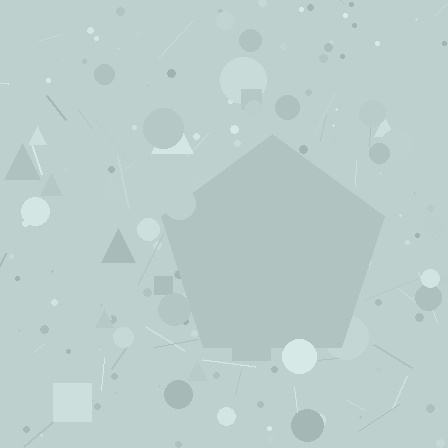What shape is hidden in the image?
A pentagon is hidden in the image.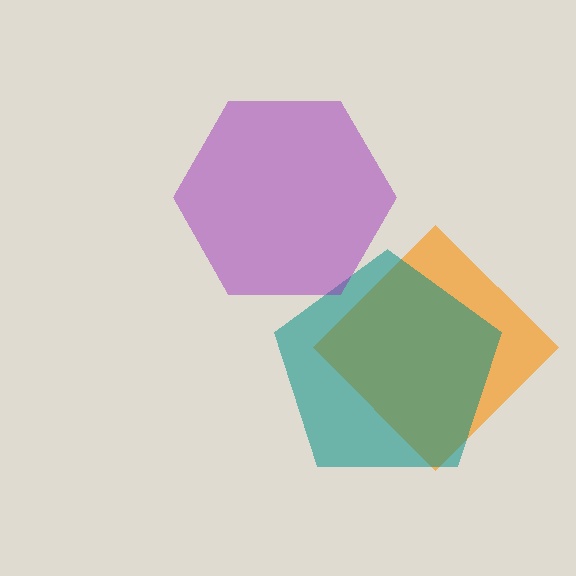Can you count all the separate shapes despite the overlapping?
Yes, there are 3 separate shapes.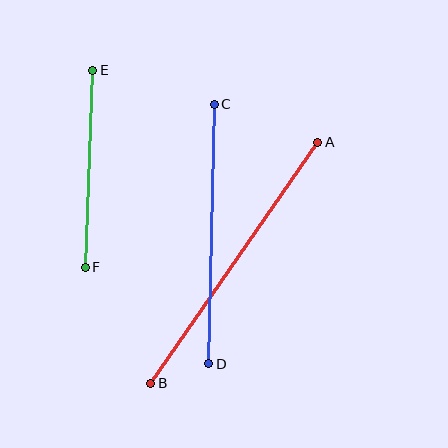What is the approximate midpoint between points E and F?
The midpoint is at approximately (89, 169) pixels.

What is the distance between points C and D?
The distance is approximately 260 pixels.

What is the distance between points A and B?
The distance is approximately 293 pixels.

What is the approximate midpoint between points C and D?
The midpoint is at approximately (211, 234) pixels.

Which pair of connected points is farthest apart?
Points A and B are farthest apart.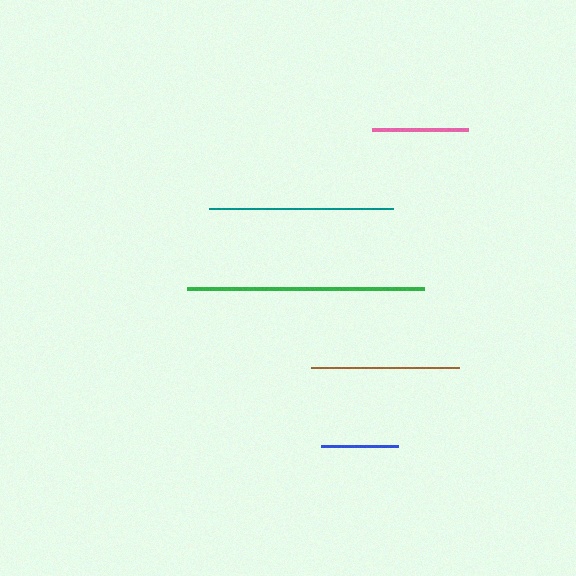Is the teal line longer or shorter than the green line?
The green line is longer than the teal line.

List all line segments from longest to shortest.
From longest to shortest: green, teal, brown, pink, blue.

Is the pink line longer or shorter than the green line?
The green line is longer than the pink line.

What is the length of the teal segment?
The teal segment is approximately 185 pixels long.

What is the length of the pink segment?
The pink segment is approximately 96 pixels long.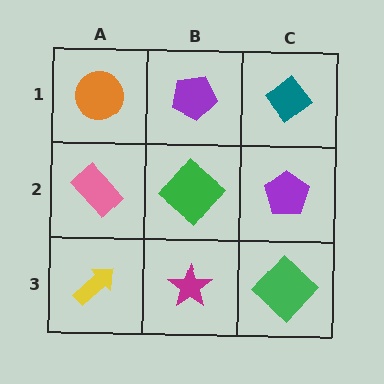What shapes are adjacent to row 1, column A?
A pink rectangle (row 2, column A), a purple pentagon (row 1, column B).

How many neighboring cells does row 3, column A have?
2.